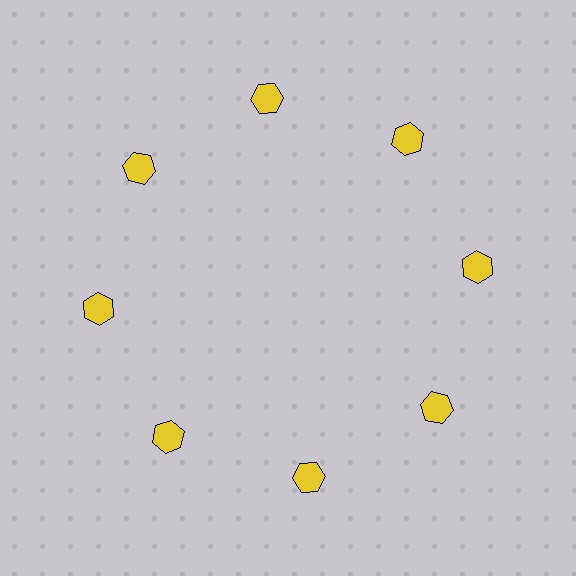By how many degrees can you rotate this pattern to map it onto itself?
The pattern maps onto itself every 45 degrees of rotation.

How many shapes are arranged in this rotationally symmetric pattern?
There are 8 shapes, arranged in 8 groups of 1.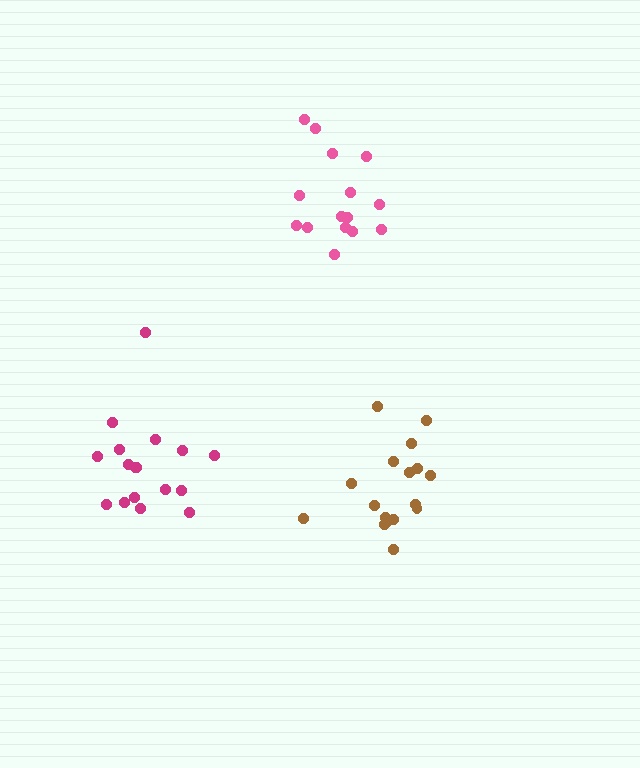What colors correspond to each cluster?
The clusters are colored: magenta, brown, pink.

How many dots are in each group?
Group 1: 17 dots, Group 2: 17 dots, Group 3: 15 dots (49 total).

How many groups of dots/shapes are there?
There are 3 groups.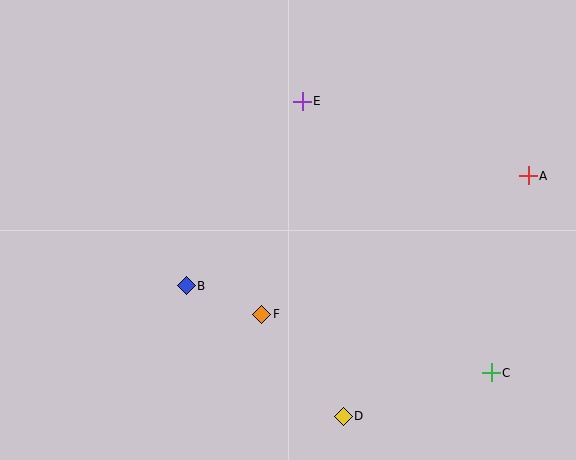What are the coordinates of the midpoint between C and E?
The midpoint between C and E is at (397, 237).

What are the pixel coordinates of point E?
Point E is at (302, 101).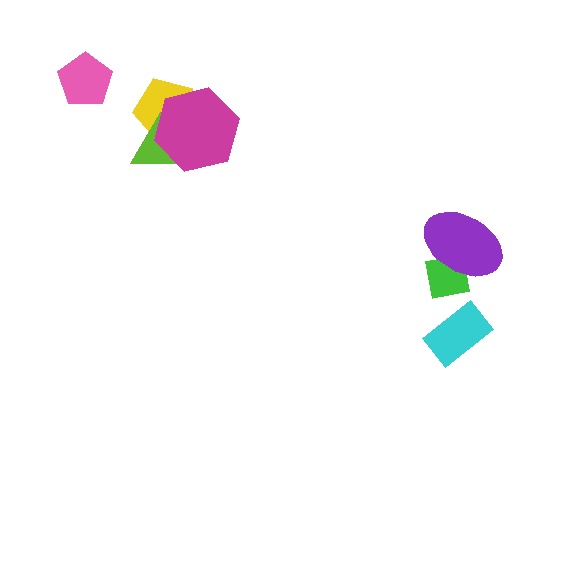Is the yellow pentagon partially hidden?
Yes, it is partially covered by another shape.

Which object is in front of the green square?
The purple ellipse is in front of the green square.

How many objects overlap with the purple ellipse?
1 object overlaps with the purple ellipse.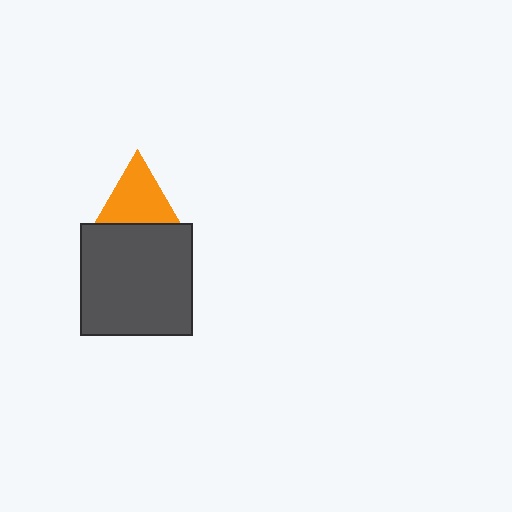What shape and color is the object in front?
The object in front is a dark gray square.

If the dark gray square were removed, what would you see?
You would see the complete orange triangle.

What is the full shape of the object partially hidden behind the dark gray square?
The partially hidden object is an orange triangle.